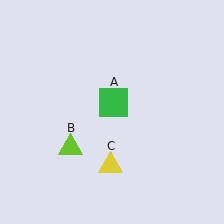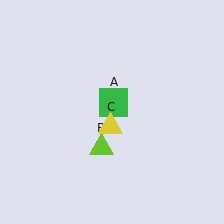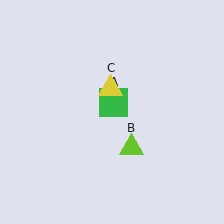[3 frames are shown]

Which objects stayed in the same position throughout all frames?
Green square (object A) remained stationary.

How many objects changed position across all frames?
2 objects changed position: lime triangle (object B), yellow triangle (object C).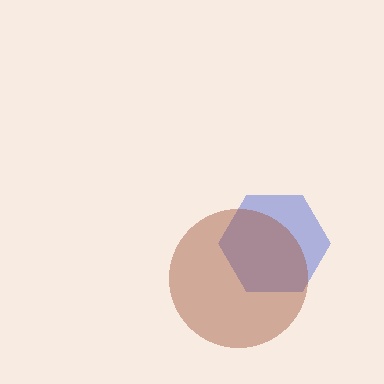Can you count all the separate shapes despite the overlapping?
Yes, there are 2 separate shapes.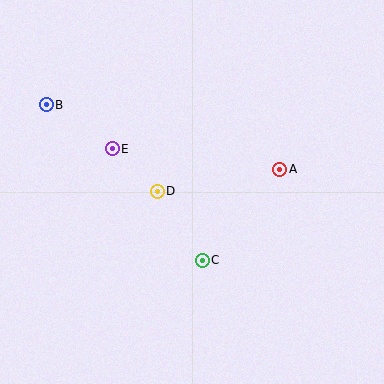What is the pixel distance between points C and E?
The distance between C and E is 144 pixels.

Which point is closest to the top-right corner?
Point A is closest to the top-right corner.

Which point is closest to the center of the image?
Point D at (157, 191) is closest to the center.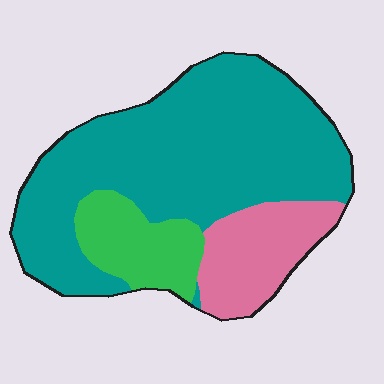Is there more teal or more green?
Teal.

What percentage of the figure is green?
Green takes up about one sixth (1/6) of the figure.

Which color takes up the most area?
Teal, at roughly 65%.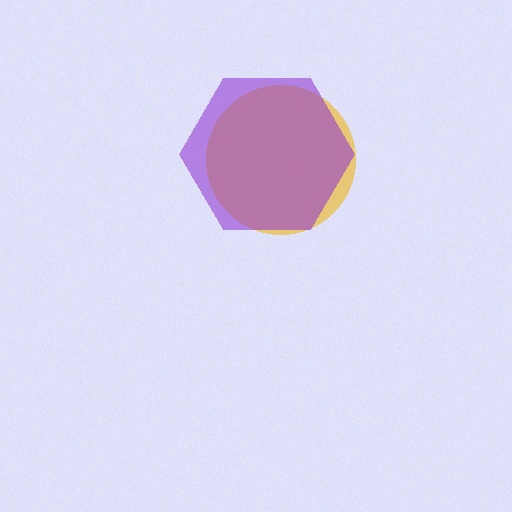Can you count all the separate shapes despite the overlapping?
Yes, there are 2 separate shapes.